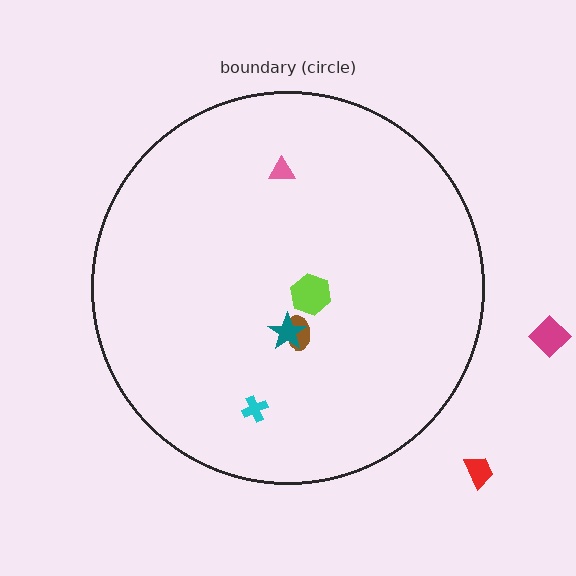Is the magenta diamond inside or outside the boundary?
Outside.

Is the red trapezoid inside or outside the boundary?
Outside.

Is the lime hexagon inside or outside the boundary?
Inside.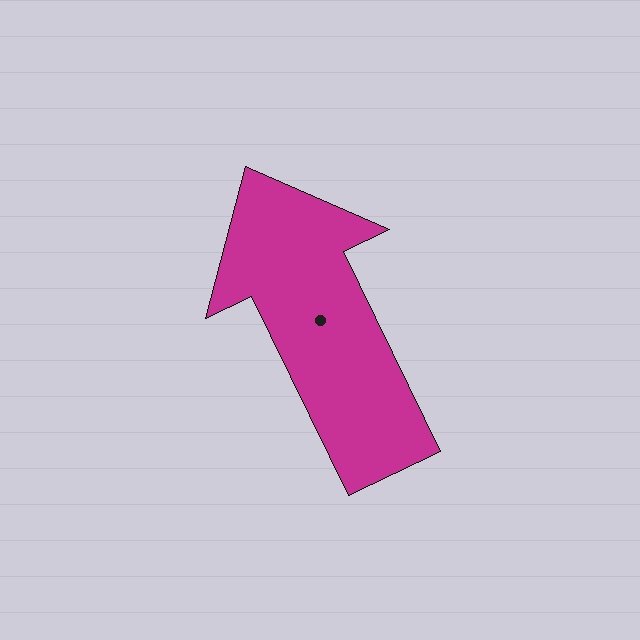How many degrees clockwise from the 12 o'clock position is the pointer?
Approximately 334 degrees.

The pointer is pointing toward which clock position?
Roughly 11 o'clock.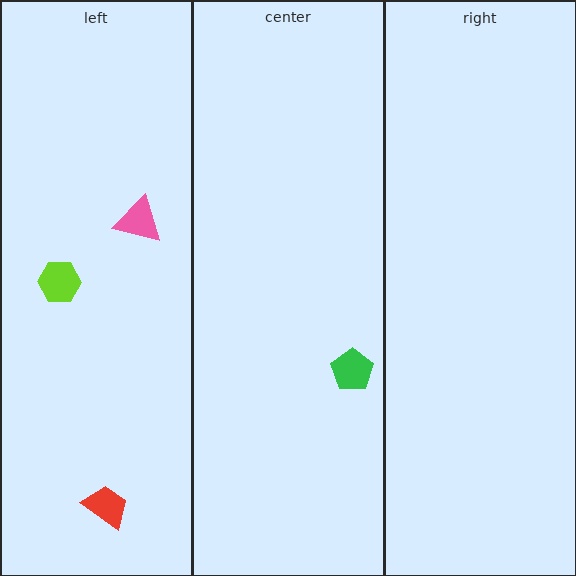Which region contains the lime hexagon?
The left region.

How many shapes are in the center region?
1.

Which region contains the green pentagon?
The center region.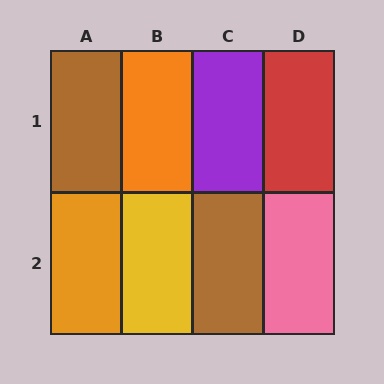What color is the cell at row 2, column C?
Brown.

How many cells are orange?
2 cells are orange.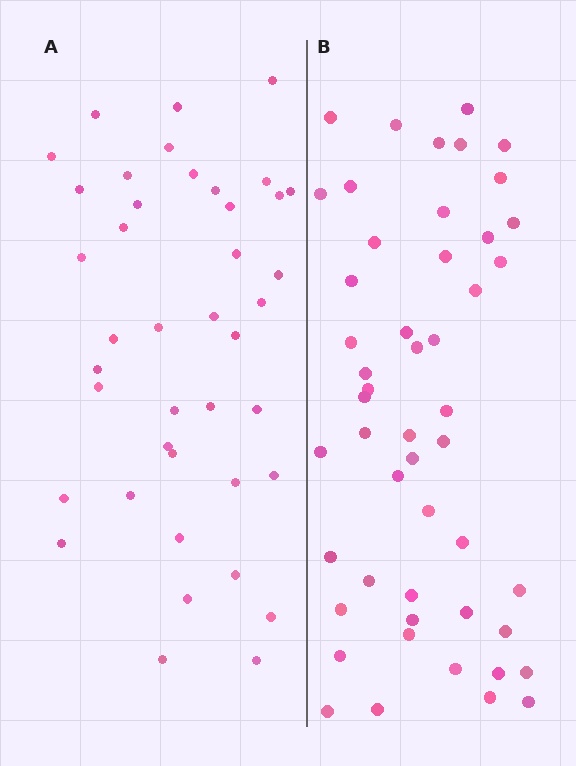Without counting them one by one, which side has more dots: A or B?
Region B (the right region) has more dots.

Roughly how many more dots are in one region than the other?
Region B has roughly 8 or so more dots than region A.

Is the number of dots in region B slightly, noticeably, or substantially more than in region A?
Region B has only slightly more — the two regions are fairly close. The ratio is roughly 1.2 to 1.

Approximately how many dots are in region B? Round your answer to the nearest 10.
About 50 dots.